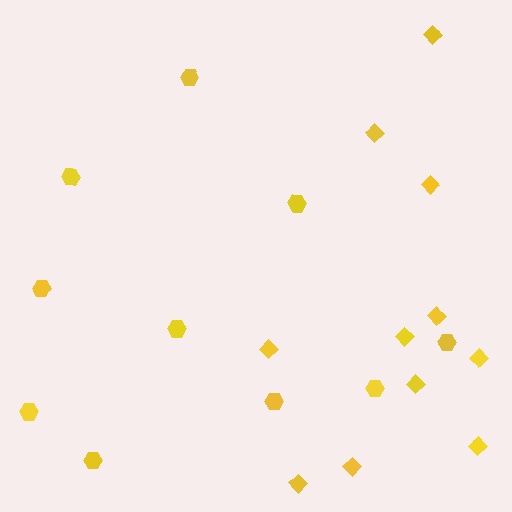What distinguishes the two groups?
There are 2 groups: one group of diamonds (11) and one group of hexagons (10).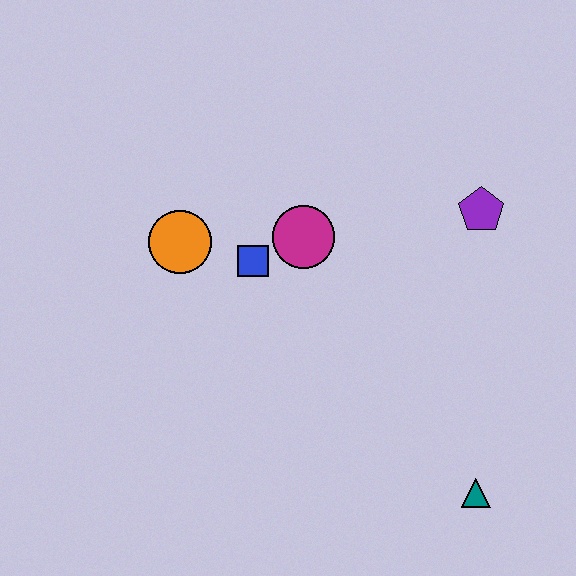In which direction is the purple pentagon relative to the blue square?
The purple pentagon is to the right of the blue square.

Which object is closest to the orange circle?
The blue square is closest to the orange circle.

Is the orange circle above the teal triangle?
Yes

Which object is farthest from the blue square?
The teal triangle is farthest from the blue square.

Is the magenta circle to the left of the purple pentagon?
Yes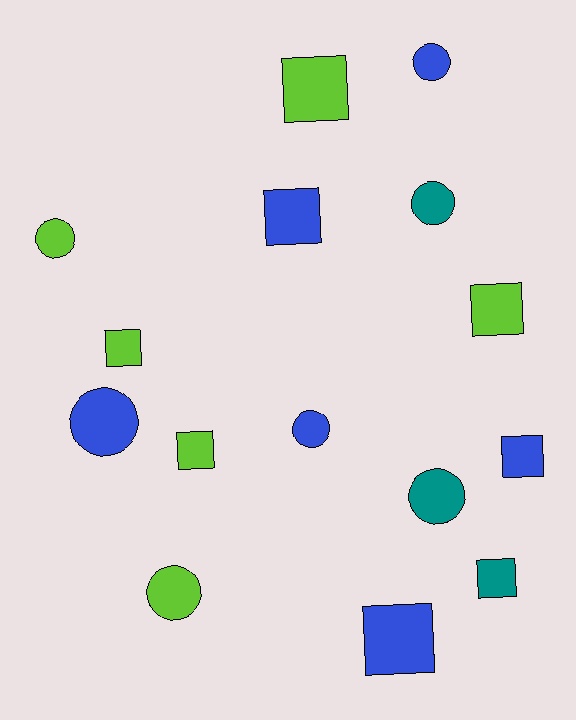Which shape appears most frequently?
Square, with 8 objects.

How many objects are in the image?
There are 15 objects.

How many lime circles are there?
There are 2 lime circles.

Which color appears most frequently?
Lime, with 6 objects.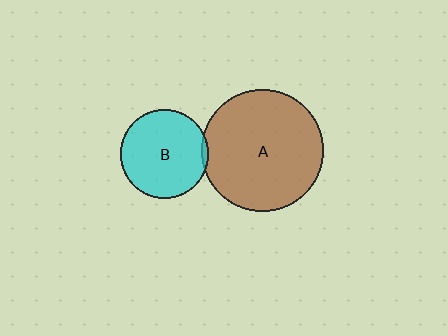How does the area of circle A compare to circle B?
Approximately 1.9 times.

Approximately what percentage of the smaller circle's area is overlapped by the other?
Approximately 5%.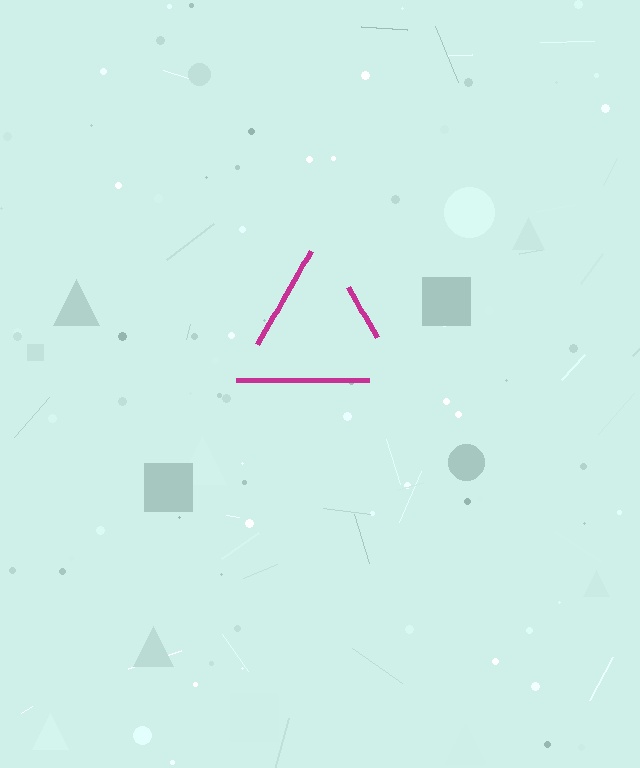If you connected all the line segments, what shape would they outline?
They would outline a triangle.